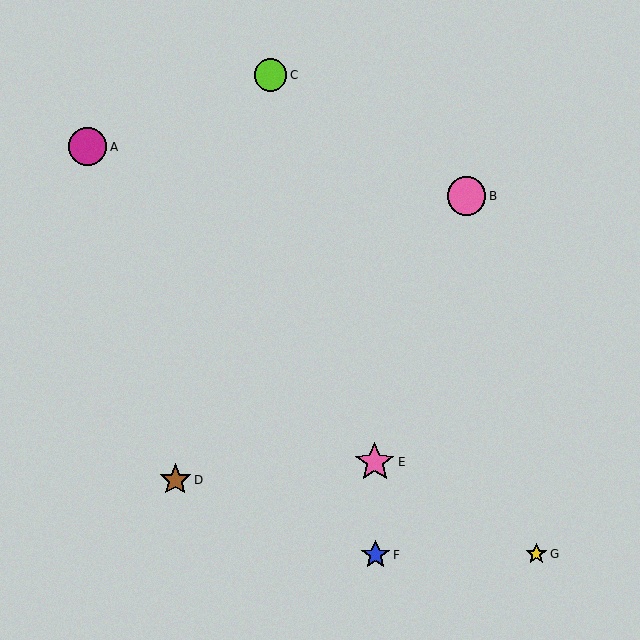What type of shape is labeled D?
Shape D is a brown star.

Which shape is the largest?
The pink star (labeled E) is the largest.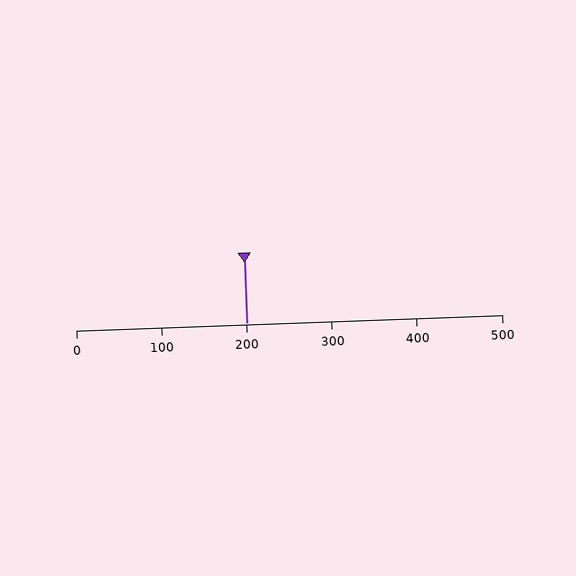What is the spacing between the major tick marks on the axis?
The major ticks are spaced 100 apart.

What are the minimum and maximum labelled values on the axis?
The axis runs from 0 to 500.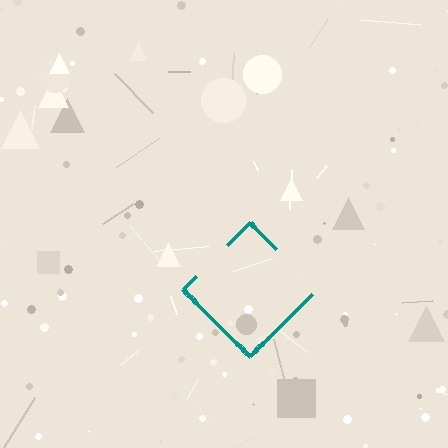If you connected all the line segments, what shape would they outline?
They would outline a diamond.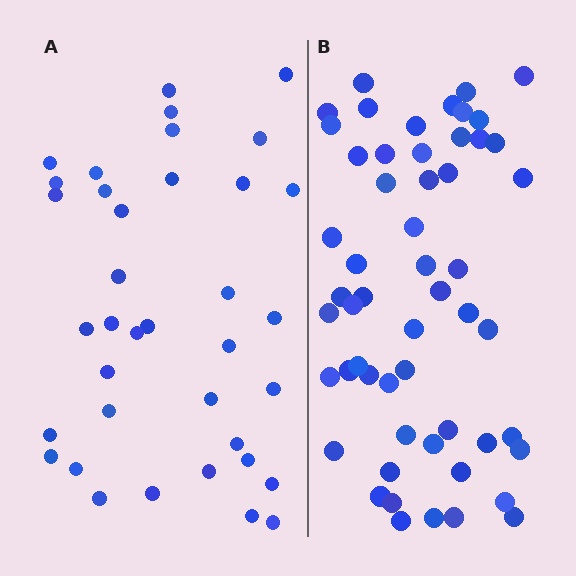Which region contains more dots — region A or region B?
Region B (the right region) has more dots.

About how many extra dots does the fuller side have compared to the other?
Region B has approximately 20 more dots than region A.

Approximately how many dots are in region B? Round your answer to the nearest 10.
About 60 dots. (The exact count is 55, which rounds to 60.)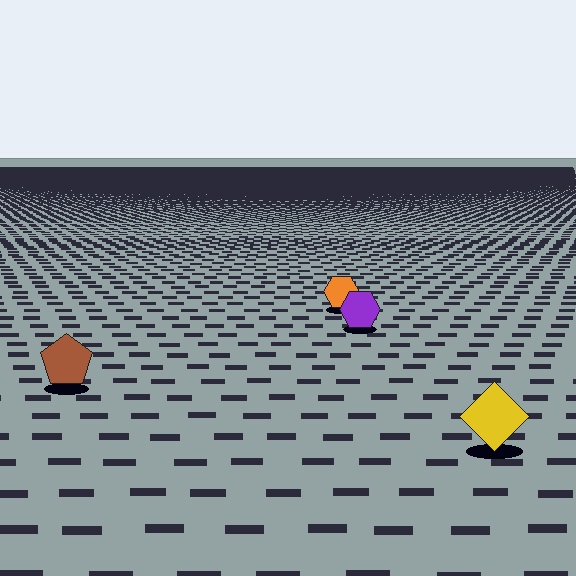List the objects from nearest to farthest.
From nearest to farthest: the yellow diamond, the brown pentagon, the purple hexagon, the orange hexagon.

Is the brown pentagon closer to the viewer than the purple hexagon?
Yes. The brown pentagon is closer — you can tell from the texture gradient: the ground texture is coarser near it.